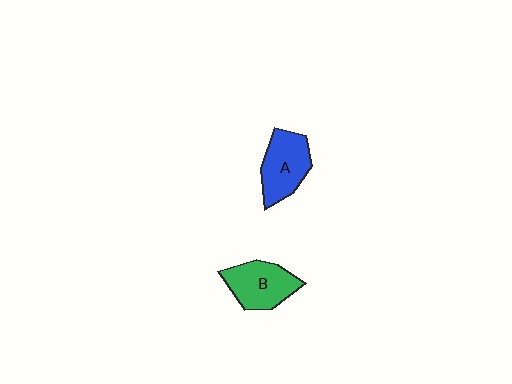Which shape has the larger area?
Shape A (blue).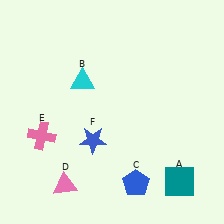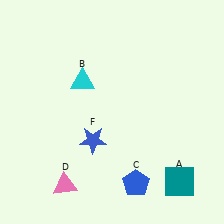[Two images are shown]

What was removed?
The pink cross (E) was removed in Image 2.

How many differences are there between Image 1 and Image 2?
There is 1 difference between the two images.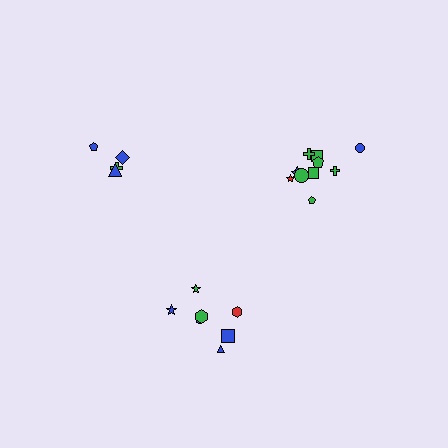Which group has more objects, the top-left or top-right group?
The top-right group.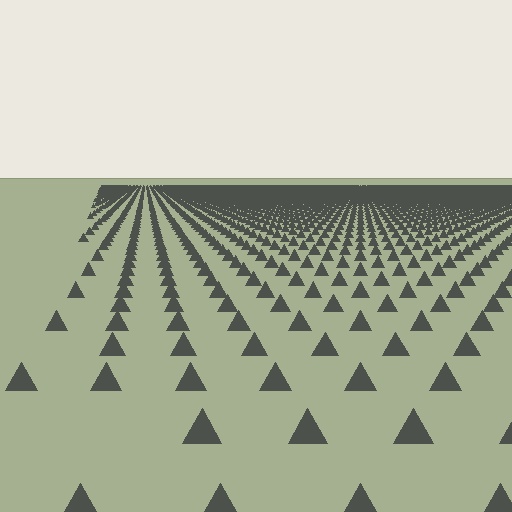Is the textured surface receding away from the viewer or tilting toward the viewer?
The surface is receding away from the viewer. Texture elements get smaller and denser toward the top.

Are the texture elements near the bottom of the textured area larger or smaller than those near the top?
Larger. Near the bottom, elements are closer to the viewer and appear at a bigger on-screen size.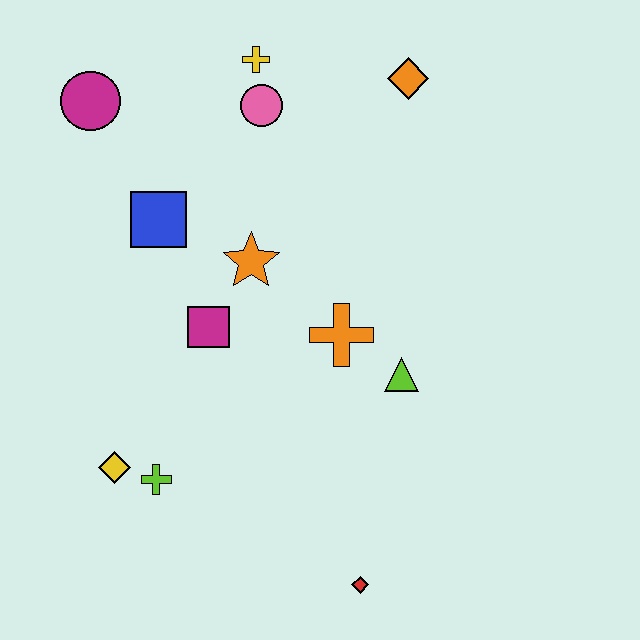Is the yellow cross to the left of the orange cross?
Yes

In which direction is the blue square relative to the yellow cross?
The blue square is below the yellow cross.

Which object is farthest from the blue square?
The red diamond is farthest from the blue square.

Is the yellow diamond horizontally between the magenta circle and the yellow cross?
Yes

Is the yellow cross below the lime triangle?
No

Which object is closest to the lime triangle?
The orange cross is closest to the lime triangle.